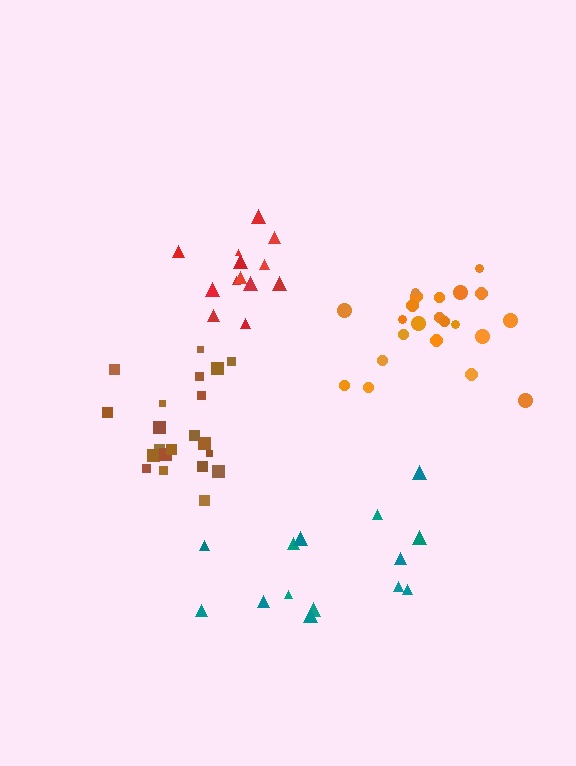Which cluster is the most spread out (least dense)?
Teal.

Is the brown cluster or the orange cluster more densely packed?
Orange.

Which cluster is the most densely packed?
Orange.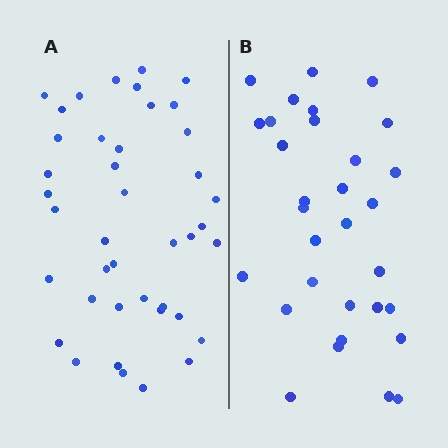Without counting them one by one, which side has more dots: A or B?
Region A (the left region) has more dots.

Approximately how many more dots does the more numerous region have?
Region A has roughly 10 or so more dots than region B.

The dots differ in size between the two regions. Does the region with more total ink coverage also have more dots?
No. Region B has more total ink coverage because its dots are larger, but region A actually contains more individual dots. Total area can be misleading — the number of items is what matters here.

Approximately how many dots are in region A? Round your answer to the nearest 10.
About 40 dots. (The exact count is 41, which rounds to 40.)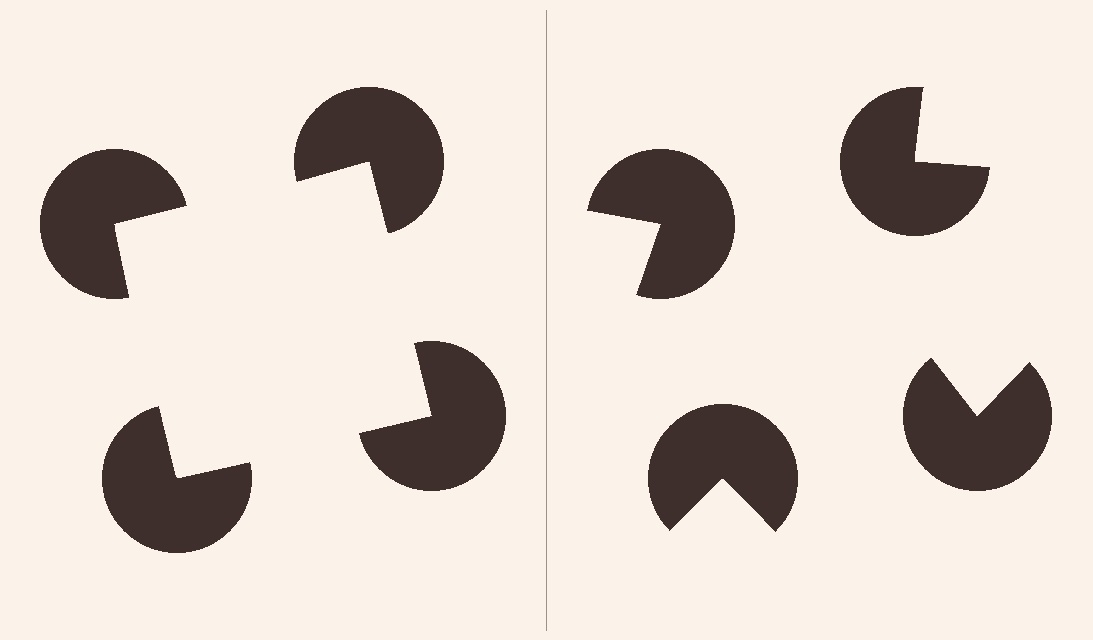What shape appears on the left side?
An illusory square.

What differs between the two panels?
The pac-man discs are positioned identically on both sides; only the wedge orientations differ. On the left they align to a square; on the right they are misaligned.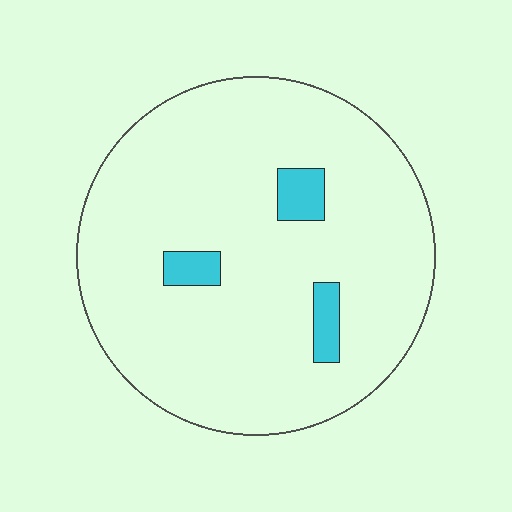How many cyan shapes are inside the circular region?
3.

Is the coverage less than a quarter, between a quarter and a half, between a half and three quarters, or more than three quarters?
Less than a quarter.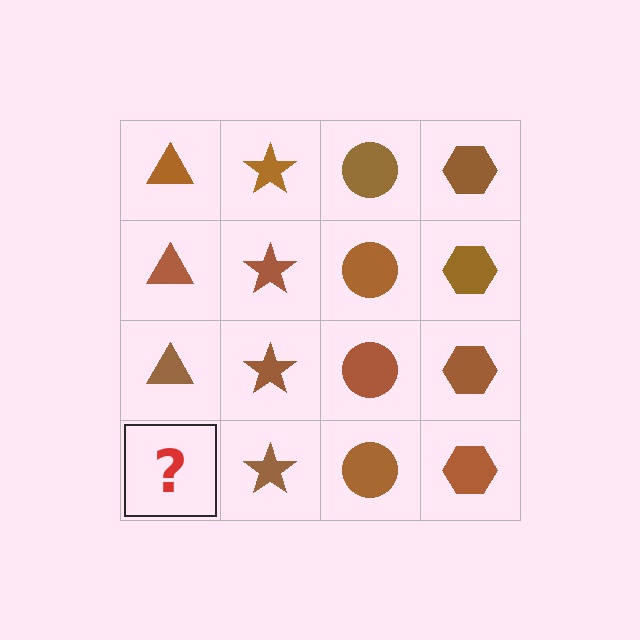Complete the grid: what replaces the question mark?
The question mark should be replaced with a brown triangle.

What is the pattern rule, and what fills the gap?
The rule is that each column has a consistent shape. The gap should be filled with a brown triangle.